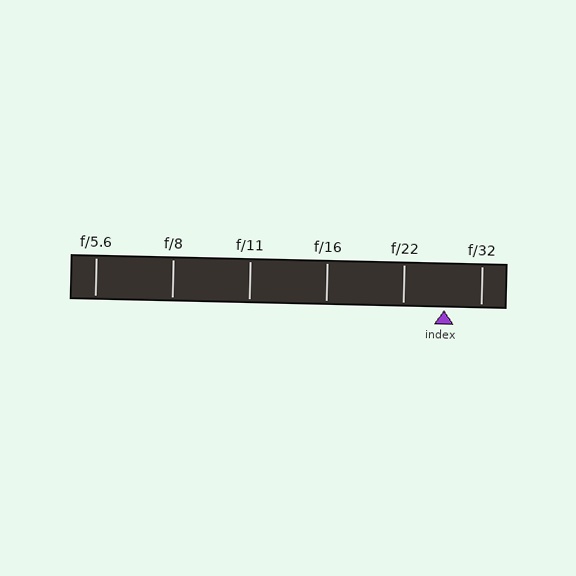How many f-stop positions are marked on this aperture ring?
There are 6 f-stop positions marked.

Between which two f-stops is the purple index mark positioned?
The index mark is between f/22 and f/32.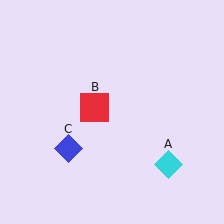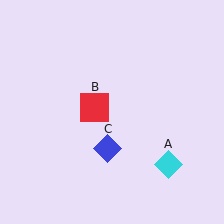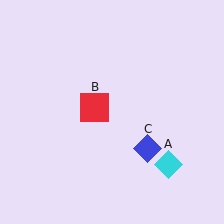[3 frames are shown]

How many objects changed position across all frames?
1 object changed position: blue diamond (object C).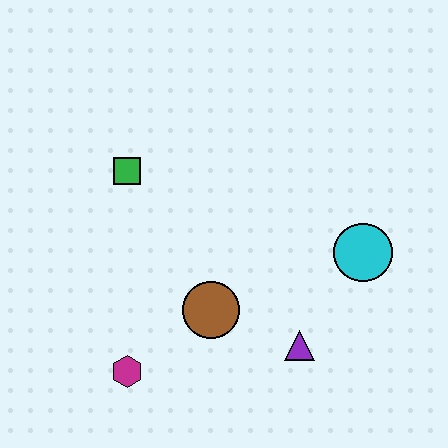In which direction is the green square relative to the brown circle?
The green square is above the brown circle.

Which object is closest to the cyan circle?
The purple triangle is closest to the cyan circle.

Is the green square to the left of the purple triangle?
Yes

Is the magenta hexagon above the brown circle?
No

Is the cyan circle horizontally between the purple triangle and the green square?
No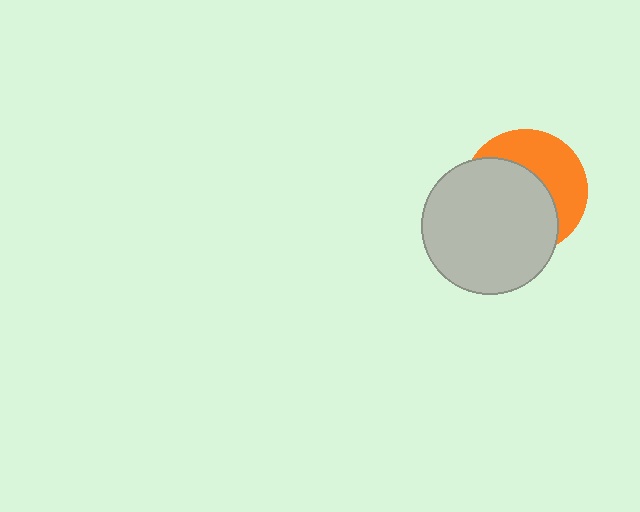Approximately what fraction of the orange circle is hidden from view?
Roughly 58% of the orange circle is hidden behind the light gray circle.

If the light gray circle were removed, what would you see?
You would see the complete orange circle.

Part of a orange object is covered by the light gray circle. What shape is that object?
It is a circle.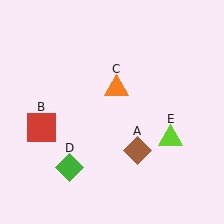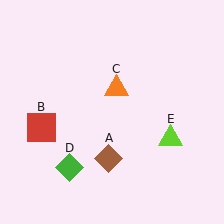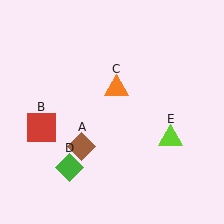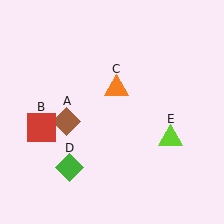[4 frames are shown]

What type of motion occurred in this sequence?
The brown diamond (object A) rotated clockwise around the center of the scene.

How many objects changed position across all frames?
1 object changed position: brown diamond (object A).